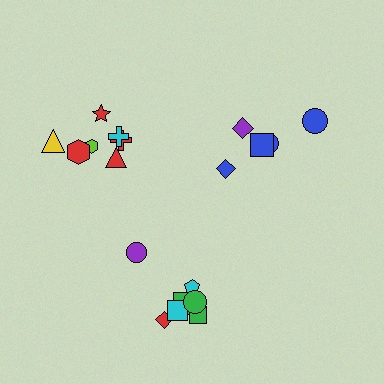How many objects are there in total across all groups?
There are 19 objects.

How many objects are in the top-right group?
There are 5 objects.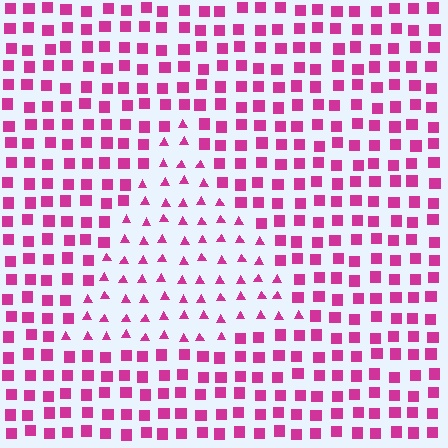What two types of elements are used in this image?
The image uses triangles inside the triangle region and squares outside it.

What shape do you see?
I see a triangle.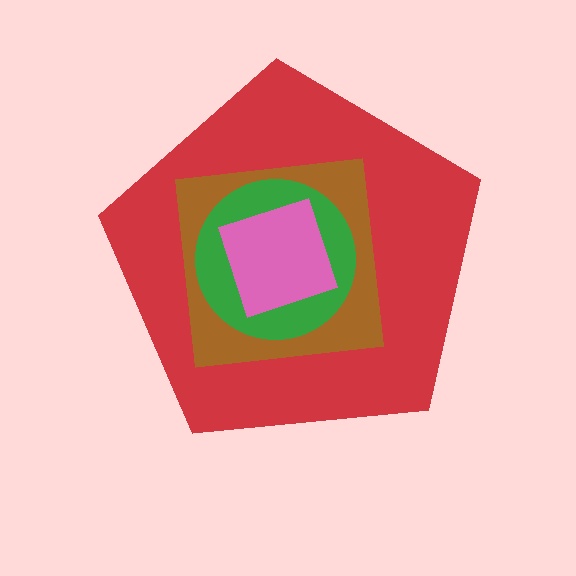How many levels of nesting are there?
4.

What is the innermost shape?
The pink square.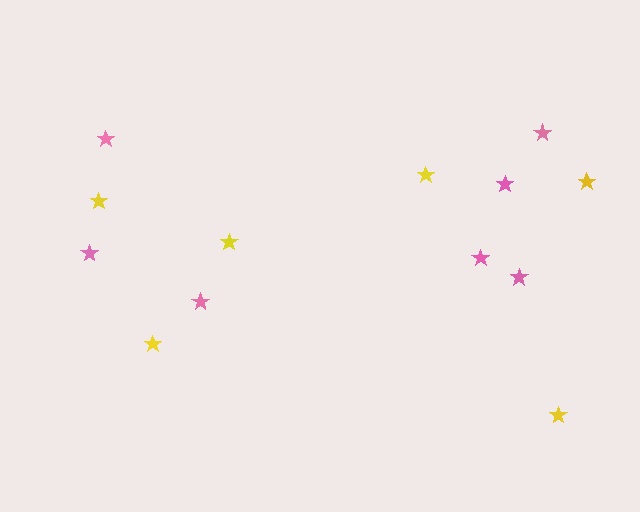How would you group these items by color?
There are 2 groups: one group of yellow stars (6) and one group of pink stars (7).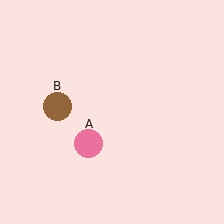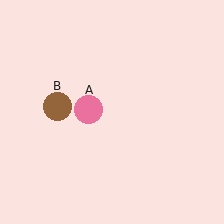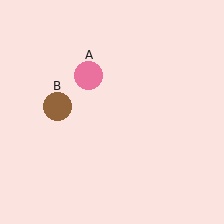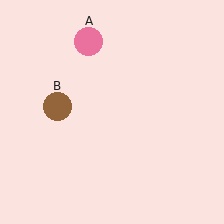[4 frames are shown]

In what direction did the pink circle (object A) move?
The pink circle (object A) moved up.